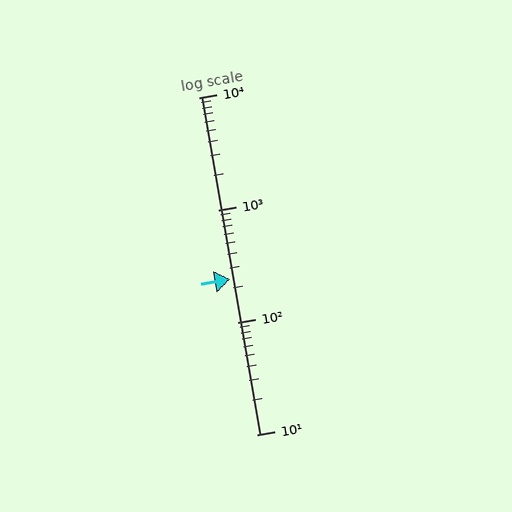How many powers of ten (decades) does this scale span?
The scale spans 3 decades, from 10 to 10000.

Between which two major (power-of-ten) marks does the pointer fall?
The pointer is between 100 and 1000.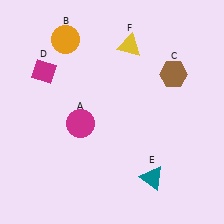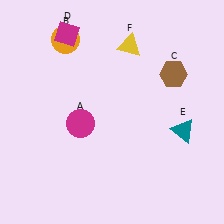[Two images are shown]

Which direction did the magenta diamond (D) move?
The magenta diamond (D) moved up.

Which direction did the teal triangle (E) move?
The teal triangle (E) moved up.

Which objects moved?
The objects that moved are: the magenta diamond (D), the teal triangle (E).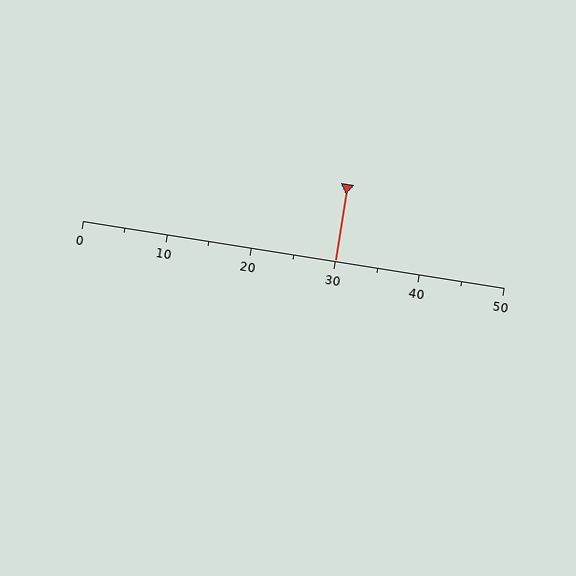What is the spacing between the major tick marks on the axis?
The major ticks are spaced 10 apart.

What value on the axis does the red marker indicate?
The marker indicates approximately 30.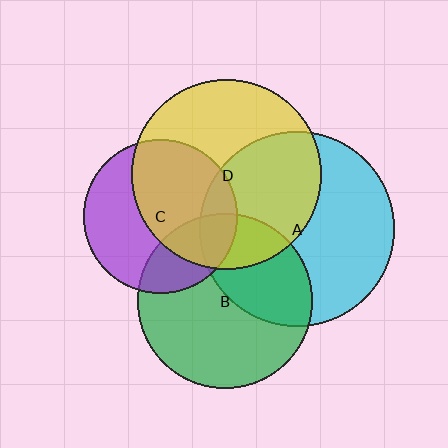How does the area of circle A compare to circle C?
Approximately 1.6 times.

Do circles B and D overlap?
Yes.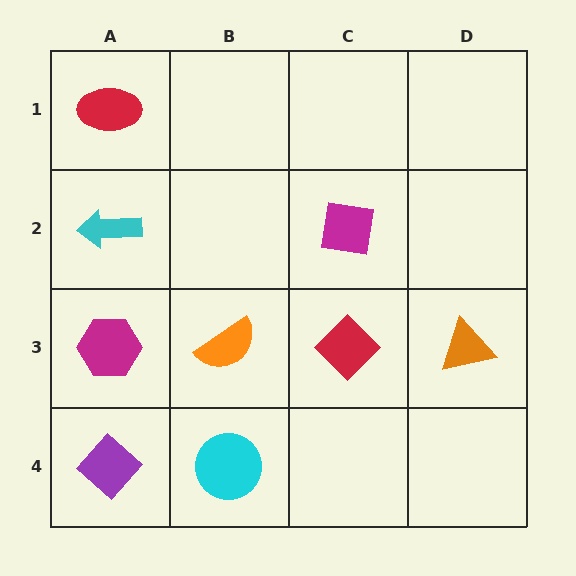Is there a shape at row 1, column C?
No, that cell is empty.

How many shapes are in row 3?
4 shapes.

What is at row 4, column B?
A cyan circle.